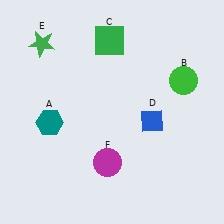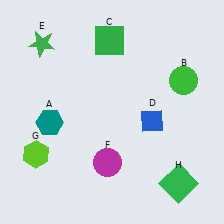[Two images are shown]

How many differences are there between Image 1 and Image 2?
There are 2 differences between the two images.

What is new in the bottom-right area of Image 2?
A green square (H) was added in the bottom-right area of Image 2.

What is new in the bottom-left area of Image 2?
A lime hexagon (G) was added in the bottom-left area of Image 2.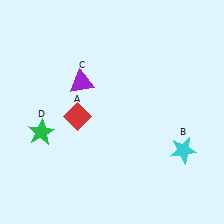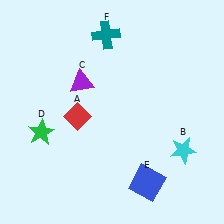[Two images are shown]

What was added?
A blue square (E), a teal cross (F) were added in Image 2.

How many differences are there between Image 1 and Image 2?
There are 2 differences between the two images.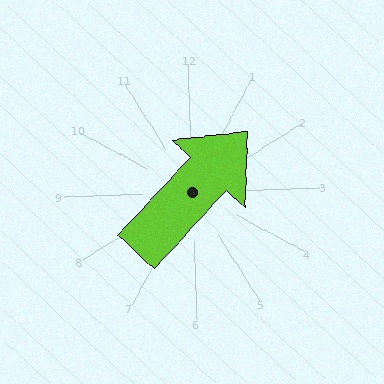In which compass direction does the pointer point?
Northeast.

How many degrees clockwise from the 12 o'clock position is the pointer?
Approximately 45 degrees.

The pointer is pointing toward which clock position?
Roughly 1 o'clock.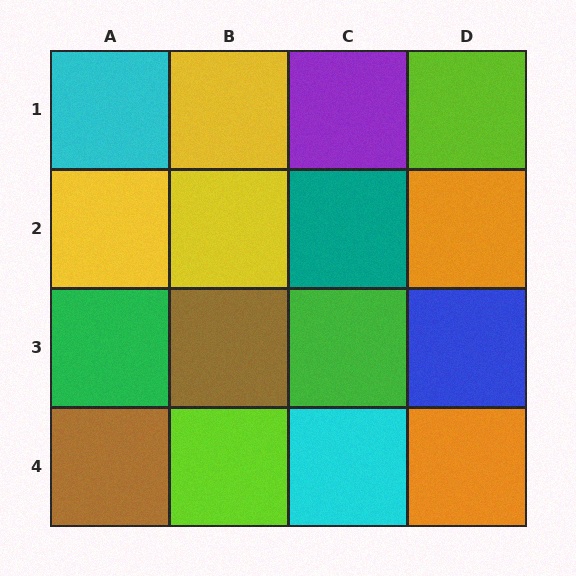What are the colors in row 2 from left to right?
Yellow, yellow, teal, orange.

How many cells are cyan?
2 cells are cyan.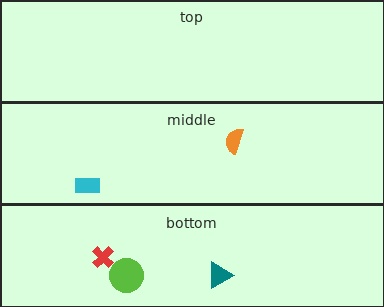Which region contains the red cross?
The bottom region.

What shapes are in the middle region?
The cyan rectangle, the orange semicircle.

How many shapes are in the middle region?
2.